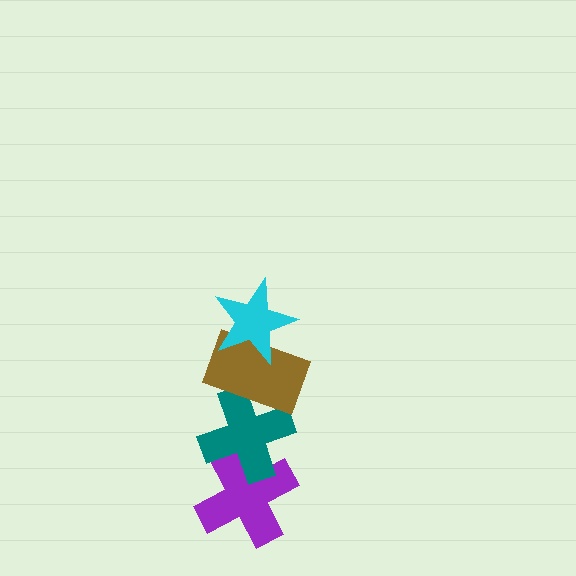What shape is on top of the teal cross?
The brown rectangle is on top of the teal cross.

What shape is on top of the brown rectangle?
The cyan star is on top of the brown rectangle.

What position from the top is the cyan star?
The cyan star is 1st from the top.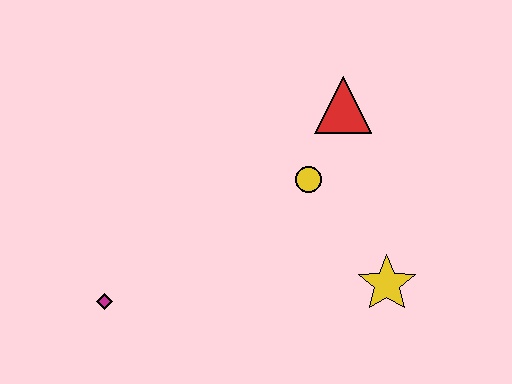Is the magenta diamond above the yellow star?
No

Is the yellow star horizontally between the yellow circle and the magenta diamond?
No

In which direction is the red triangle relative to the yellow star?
The red triangle is above the yellow star.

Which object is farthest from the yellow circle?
The magenta diamond is farthest from the yellow circle.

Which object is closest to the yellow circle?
The red triangle is closest to the yellow circle.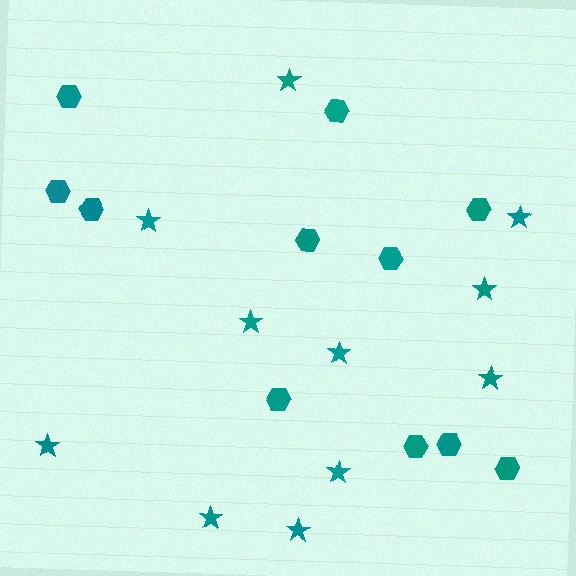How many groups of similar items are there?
There are 2 groups: one group of stars (11) and one group of hexagons (11).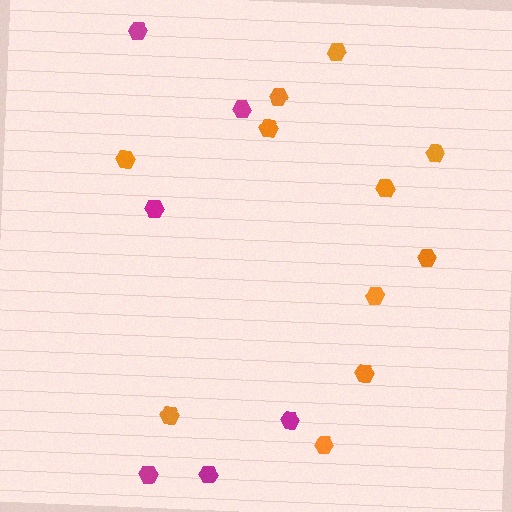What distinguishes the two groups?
There are 2 groups: one group of orange hexagons (11) and one group of magenta hexagons (6).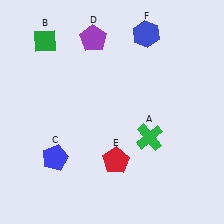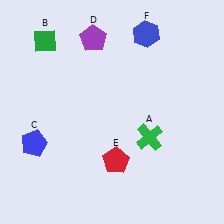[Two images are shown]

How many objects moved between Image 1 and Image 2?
1 object moved between the two images.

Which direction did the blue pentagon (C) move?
The blue pentagon (C) moved left.